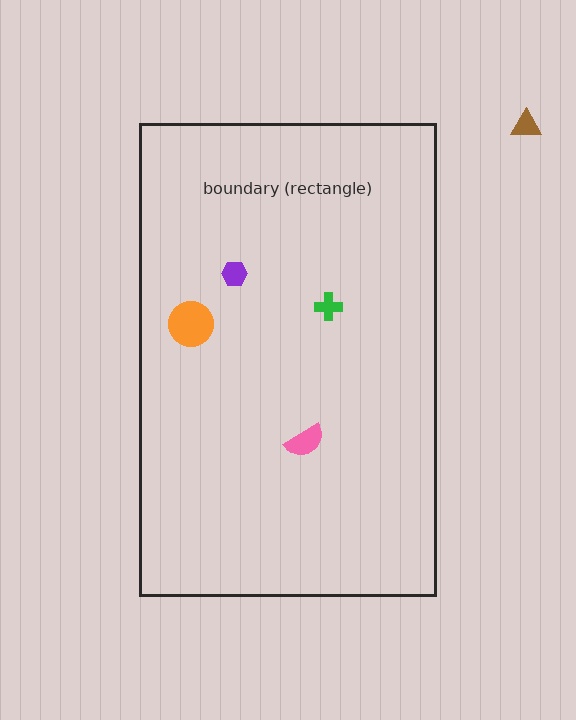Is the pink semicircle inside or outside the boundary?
Inside.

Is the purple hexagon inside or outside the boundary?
Inside.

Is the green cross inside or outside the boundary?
Inside.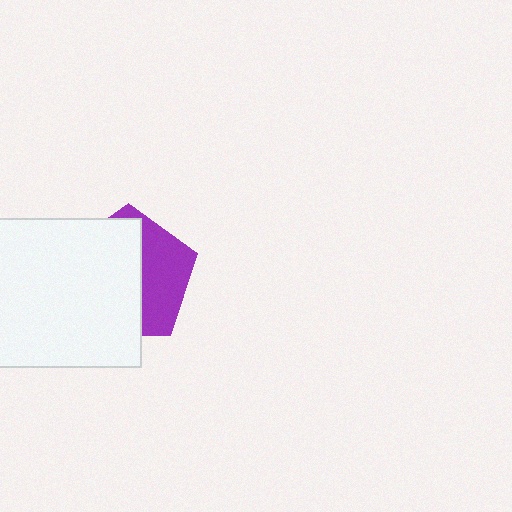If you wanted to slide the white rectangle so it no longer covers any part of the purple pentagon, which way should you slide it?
Slide it left — that is the most direct way to separate the two shapes.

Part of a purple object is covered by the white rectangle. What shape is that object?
It is a pentagon.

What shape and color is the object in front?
The object in front is a white rectangle.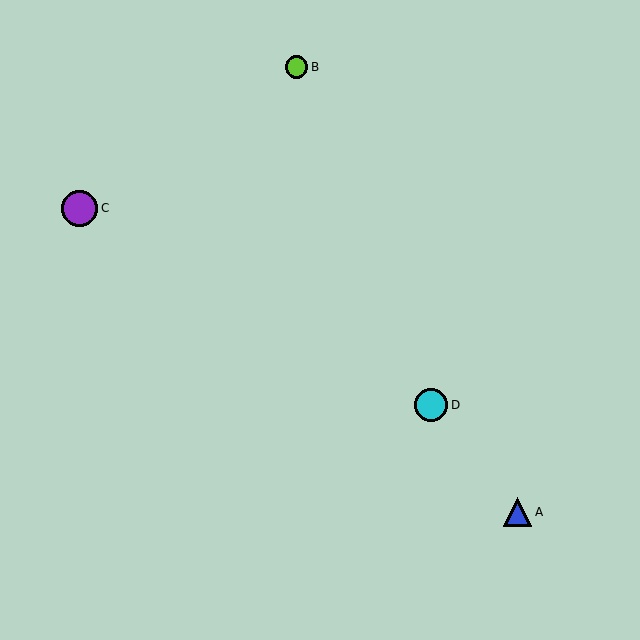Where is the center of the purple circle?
The center of the purple circle is at (79, 208).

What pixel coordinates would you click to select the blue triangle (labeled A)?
Click at (518, 512) to select the blue triangle A.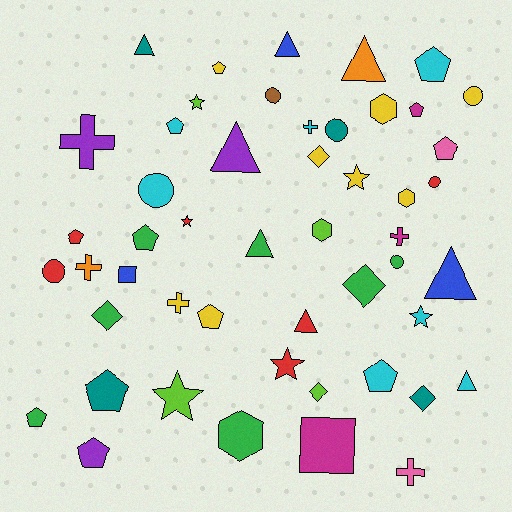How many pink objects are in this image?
There are 2 pink objects.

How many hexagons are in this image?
There are 4 hexagons.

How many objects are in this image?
There are 50 objects.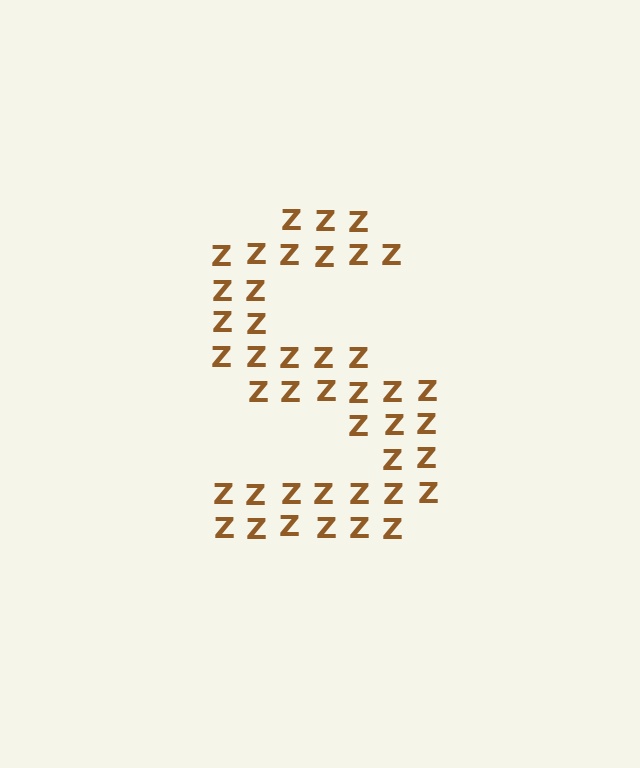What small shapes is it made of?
It is made of small letter Z's.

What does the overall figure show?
The overall figure shows the letter S.